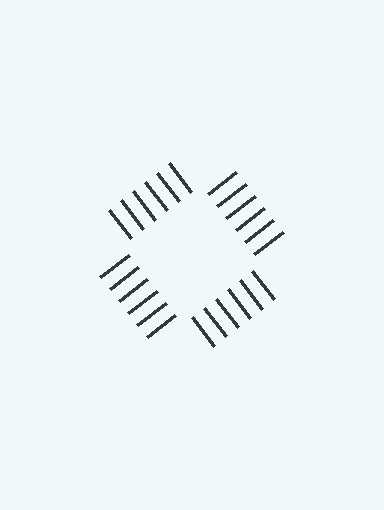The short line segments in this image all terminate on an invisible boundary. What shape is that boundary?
An illusory square — the line segments terminate on its edges but no continuous stroke is drawn.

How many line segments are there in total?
24 — 6 along each of the 4 edges.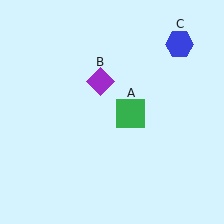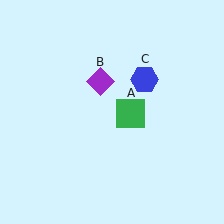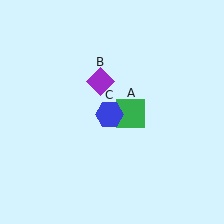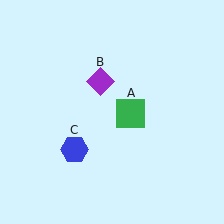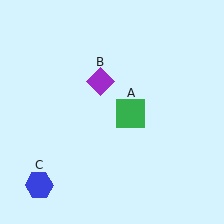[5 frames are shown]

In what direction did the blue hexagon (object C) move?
The blue hexagon (object C) moved down and to the left.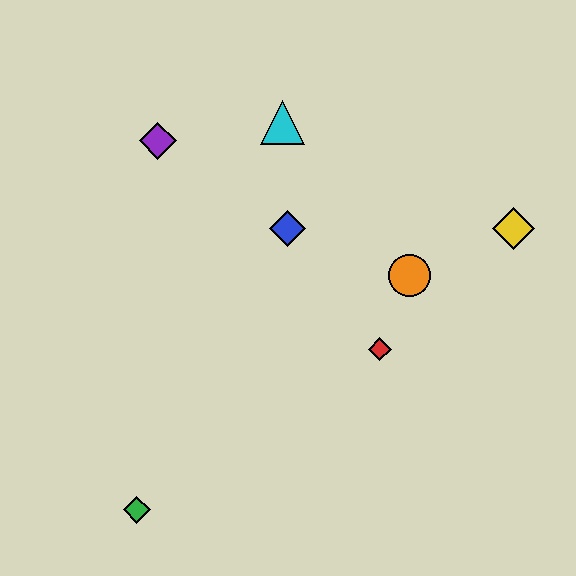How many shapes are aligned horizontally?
2 shapes (the blue diamond, the yellow diamond) are aligned horizontally.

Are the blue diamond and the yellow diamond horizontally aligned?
Yes, both are at y≈229.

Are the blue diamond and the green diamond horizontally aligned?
No, the blue diamond is at y≈229 and the green diamond is at y≈510.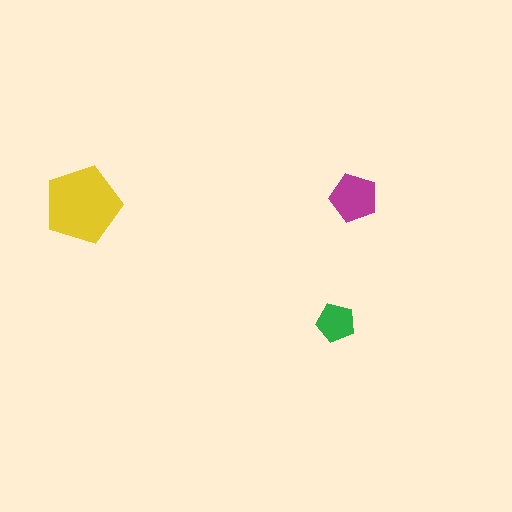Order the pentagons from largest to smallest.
the yellow one, the magenta one, the green one.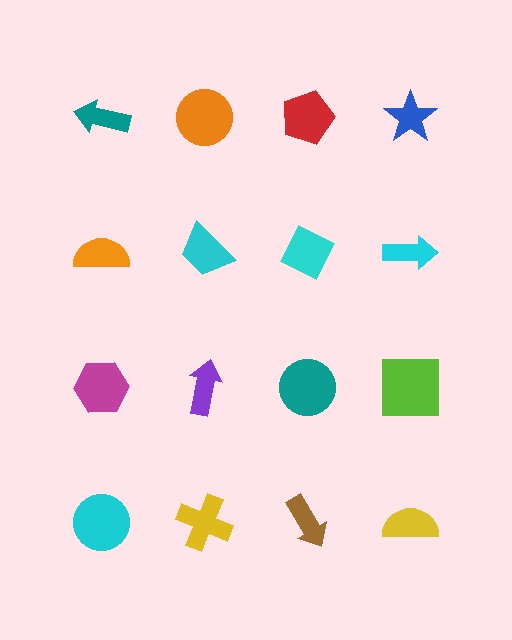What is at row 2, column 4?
A cyan arrow.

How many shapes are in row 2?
4 shapes.